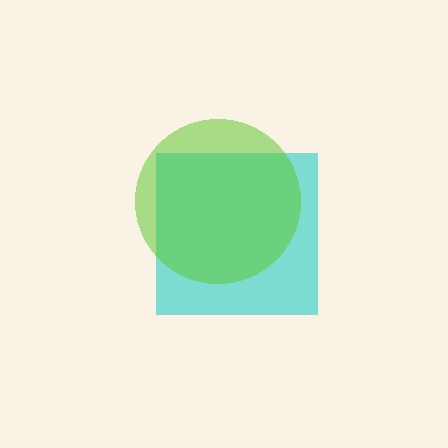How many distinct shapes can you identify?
There are 2 distinct shapes: a cyan square, a lime circle.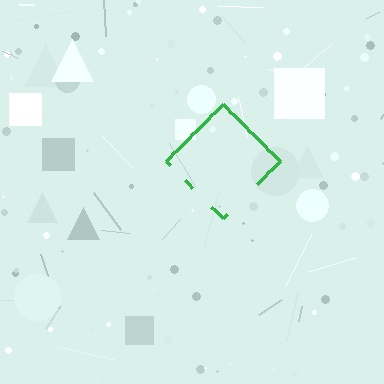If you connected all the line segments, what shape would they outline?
They would outline a diamond.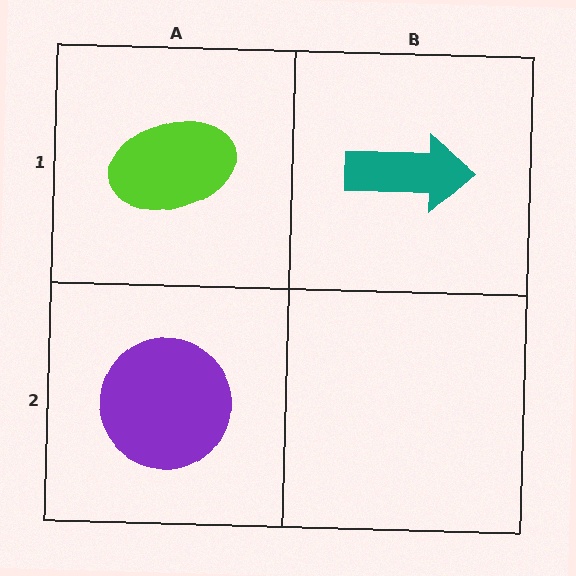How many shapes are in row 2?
1 shape.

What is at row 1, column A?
A lime ellipse.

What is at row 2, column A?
A purple circle.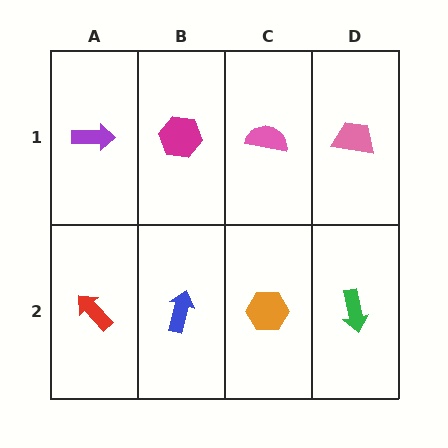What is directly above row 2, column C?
A pink semicircle.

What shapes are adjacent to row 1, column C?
An orange hexagon (row 2, column C), a magenta hexagon (row 1, column B), a pink trapezoid (row 1, column D).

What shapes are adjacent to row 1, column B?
A blue arrow (row 2, column B), a purple arrow (row 1, column A), a pink semicircle (row 1, column C).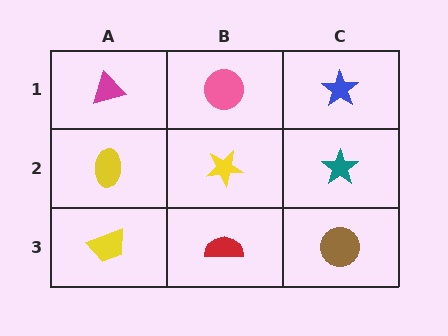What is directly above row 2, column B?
A pink circle.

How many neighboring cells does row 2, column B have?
4.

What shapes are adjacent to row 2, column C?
A blue star (row 1, column C), a brown circle (row 3, column C), a yellow star (row 2, column B).